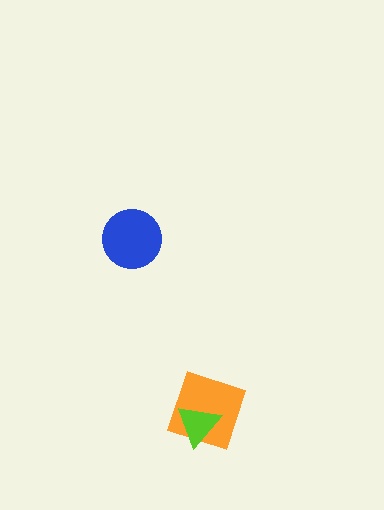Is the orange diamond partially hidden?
Yes, it is partially covered by another shape.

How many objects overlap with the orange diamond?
1 object overlaps with the orange diamond.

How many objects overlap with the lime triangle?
1 object overlaps with the lime triangle.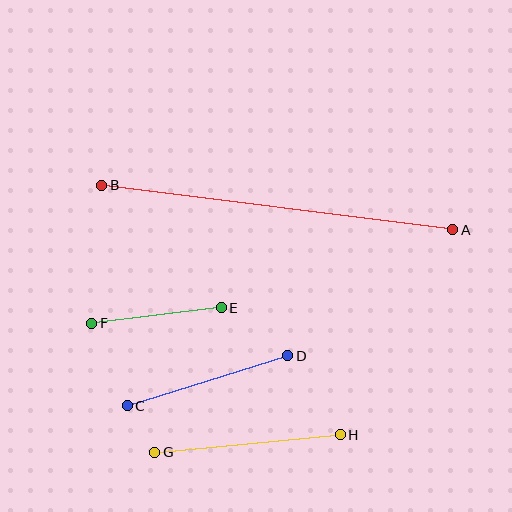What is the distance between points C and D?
The distance is approximately 168 pixels.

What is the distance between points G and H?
The distance is approximately 186 pixels.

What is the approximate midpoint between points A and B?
The midpoint is at approximately (277, 208) pixels.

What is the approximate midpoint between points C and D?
The midpoint is at approximately (207, 381) pixels.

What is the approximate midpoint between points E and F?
The midpoint is at approximately (157, 316) pixels.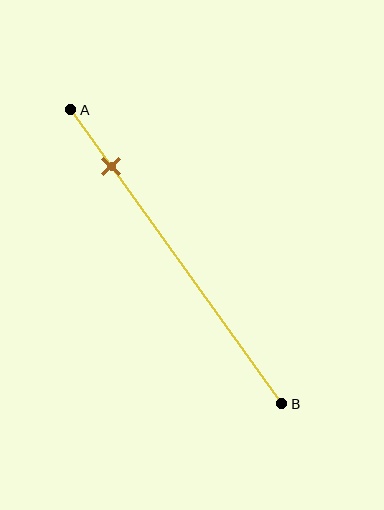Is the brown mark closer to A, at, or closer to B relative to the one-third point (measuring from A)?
The brown mark is closer to point A than the one-third point of segment AB.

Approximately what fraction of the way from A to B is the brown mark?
The brown mark is approximately 20% of the way from A to B.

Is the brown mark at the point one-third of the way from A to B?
No, the mark is at about 20% from A, not at the 33% one-third point.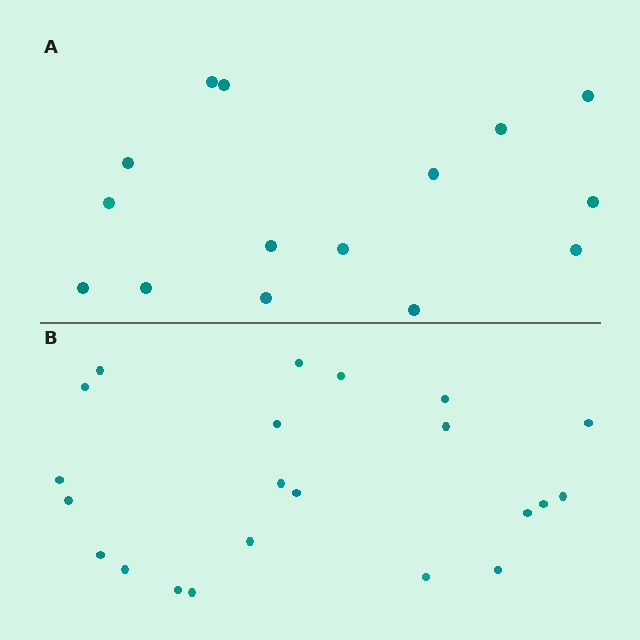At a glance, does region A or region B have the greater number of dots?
Region B (the bottom region) has more dots.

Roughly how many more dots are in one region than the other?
Region B has roughly 8 or so more dots than region A.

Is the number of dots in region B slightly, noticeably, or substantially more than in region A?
Region B has substantially more. The ratio is roughly 1.5 to 1.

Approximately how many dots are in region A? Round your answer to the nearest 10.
About 20 dots. (The exact count is 15, which rounds to 20.)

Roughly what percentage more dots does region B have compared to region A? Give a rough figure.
About 45% more.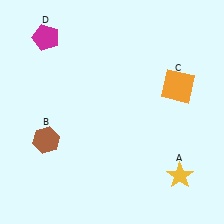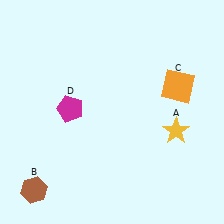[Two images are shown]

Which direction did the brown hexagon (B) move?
The brown hexagon (B) moved down.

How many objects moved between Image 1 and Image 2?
3 objects moved between the two images.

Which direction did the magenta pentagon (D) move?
The magenta pentagon (D) moved down.